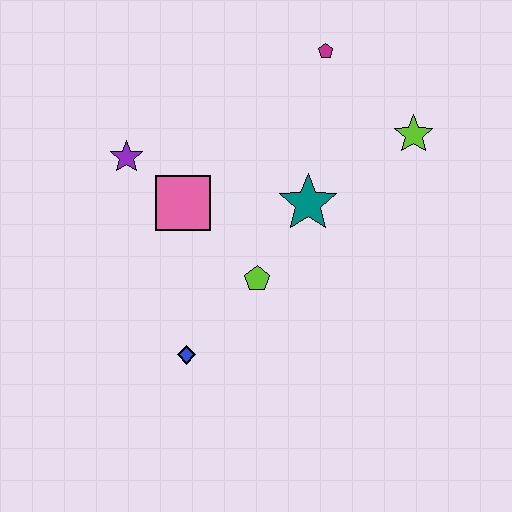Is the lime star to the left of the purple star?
No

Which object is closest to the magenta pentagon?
The lime star is closest to the magenta pentagon.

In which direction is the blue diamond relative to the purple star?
The blue diamond is below the purple star.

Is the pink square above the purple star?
No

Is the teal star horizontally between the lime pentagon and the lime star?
Yes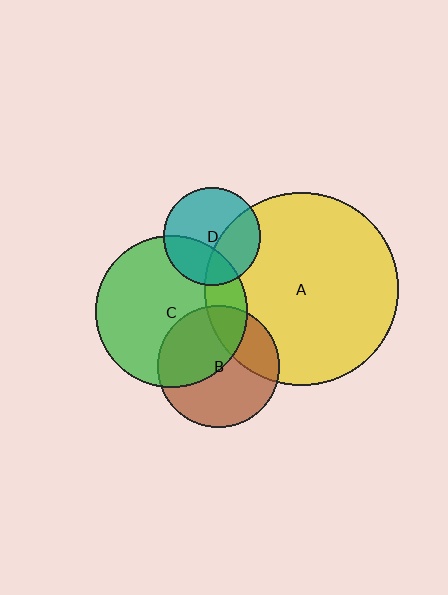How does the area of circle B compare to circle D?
Approximately 1.6 times.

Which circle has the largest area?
Circle A (yellow).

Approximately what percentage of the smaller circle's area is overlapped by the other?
Approximately 30%.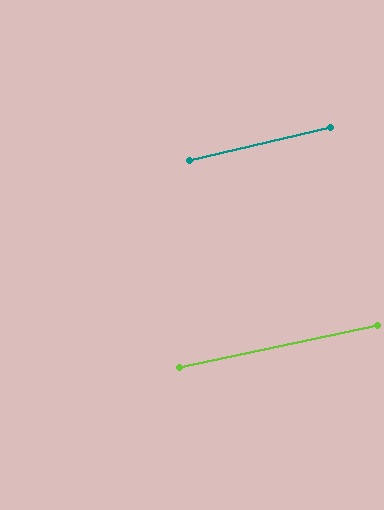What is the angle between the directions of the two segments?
Approximately 1 degree.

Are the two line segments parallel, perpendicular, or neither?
Parallel — their directions differ by only 1.3°.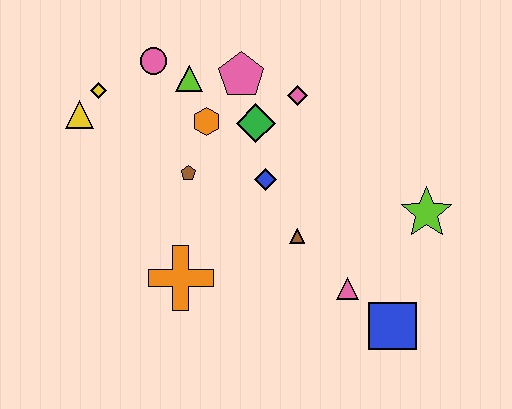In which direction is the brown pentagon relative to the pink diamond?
The brown pentagon is to the left of the pink diamond.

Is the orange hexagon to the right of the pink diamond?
No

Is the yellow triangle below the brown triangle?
No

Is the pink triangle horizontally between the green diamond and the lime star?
Yes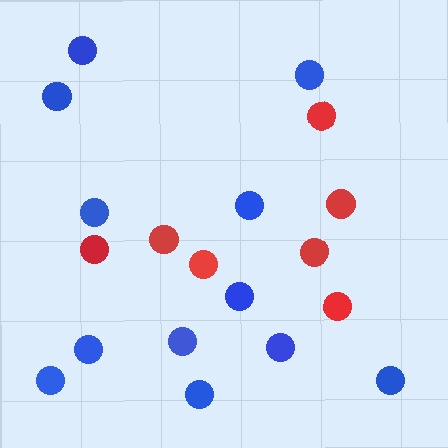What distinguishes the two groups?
There are 2 groups: one group of blue circles (12) and one group of red circles (7).